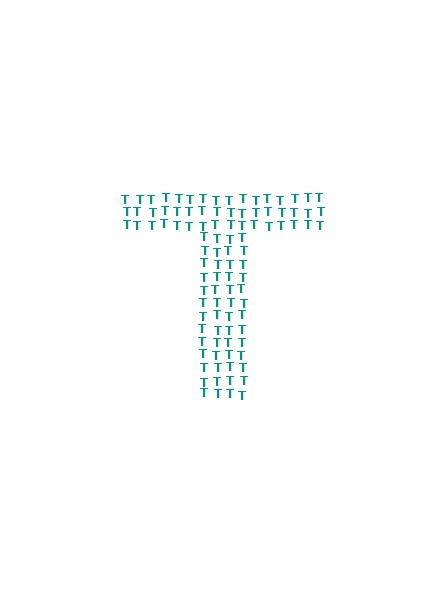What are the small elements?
The small elements are letter T's.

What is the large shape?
The large shape is the letter T.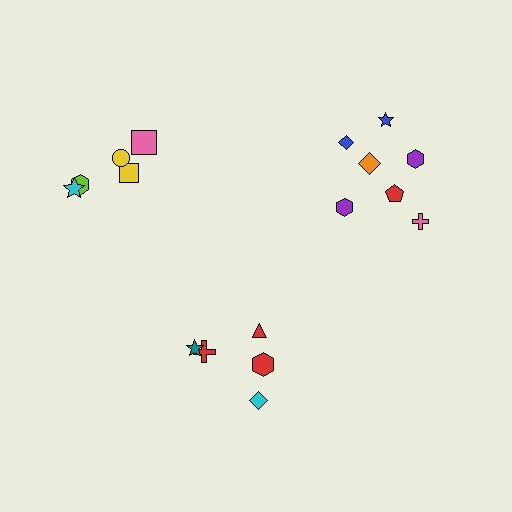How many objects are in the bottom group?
There are 5 objects.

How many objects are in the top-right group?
There are 7 objects.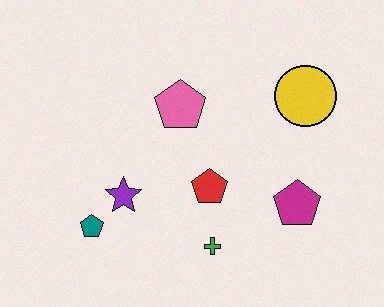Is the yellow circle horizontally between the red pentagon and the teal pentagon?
No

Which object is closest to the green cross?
The red pentagon is closest to the green cross.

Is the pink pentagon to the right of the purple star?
Yes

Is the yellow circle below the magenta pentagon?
No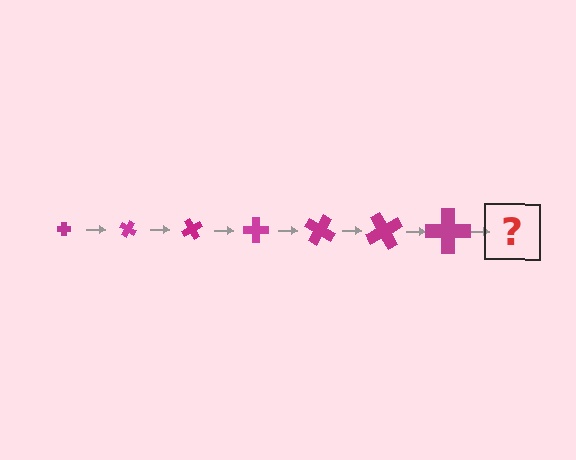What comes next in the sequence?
The next element should be a cross, larger than the previous one and rotated 210 degrees from the start.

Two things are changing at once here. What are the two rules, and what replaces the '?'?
The two rules are that the cross grows larger each step and it rotates 30 degrees each step. The '?' should be a cross, larger than the previous one and rotated 210 degrees from the start.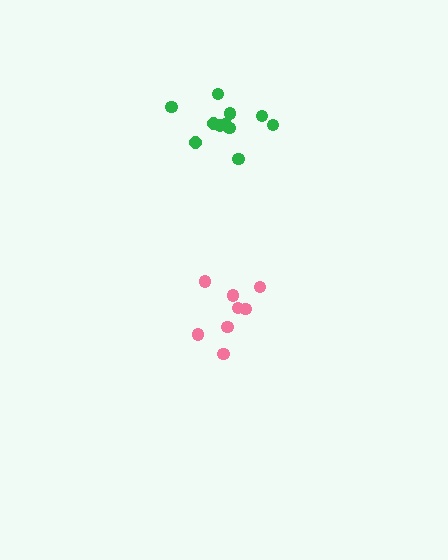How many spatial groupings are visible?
There are 2 spatial groupings.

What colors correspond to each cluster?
The clusters are colored: pink, green.